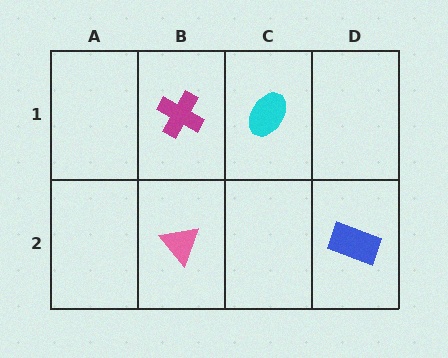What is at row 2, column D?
A blue rectangle.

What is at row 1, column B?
A magenta cross.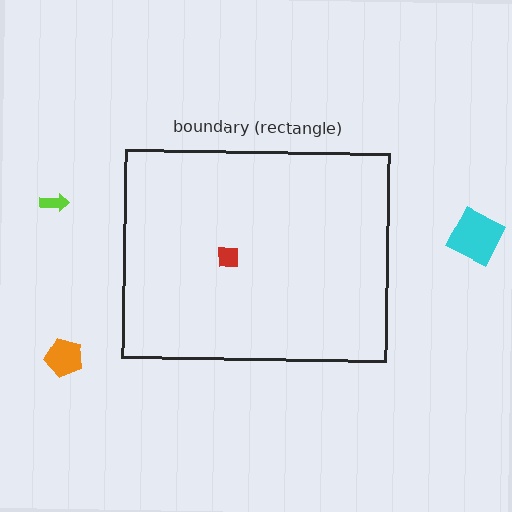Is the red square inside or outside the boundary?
Inside.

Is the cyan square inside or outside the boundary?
Outside.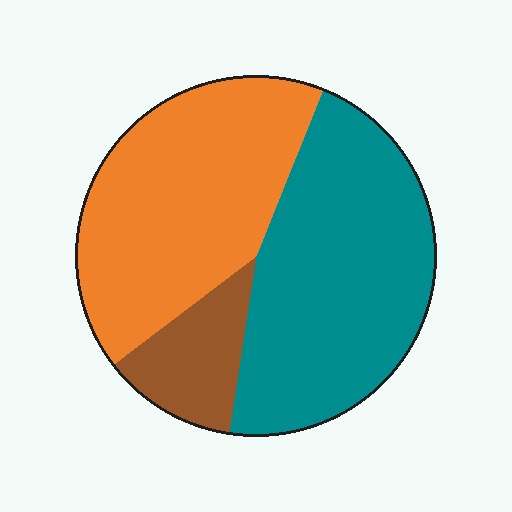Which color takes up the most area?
Teal, at roughly 45%.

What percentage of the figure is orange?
Orange covers 42% of the figure.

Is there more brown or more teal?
Teal.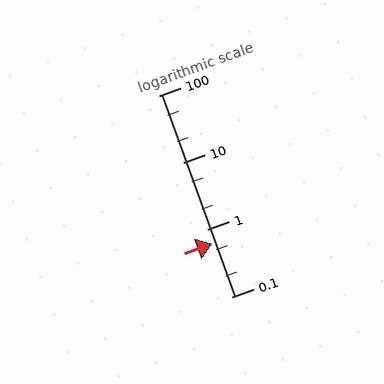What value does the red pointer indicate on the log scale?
The pointer indicates approximately 0.61.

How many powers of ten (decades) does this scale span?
The scale spans 3 decades, from 0.1 to 100.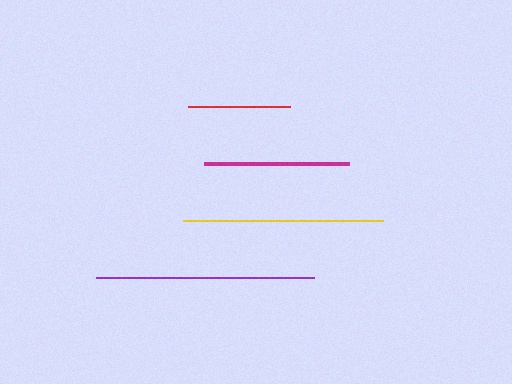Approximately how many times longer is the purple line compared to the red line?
The purple line is approximately 2.1 times the length of the red line.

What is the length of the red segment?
The red segment is approximately 102 pixels long.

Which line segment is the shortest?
The red line is the shortest at approximately 102 pixels.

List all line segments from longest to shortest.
From longest to shortest: purple, yellow, magenta, red.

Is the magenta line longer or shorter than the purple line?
The purple line is longer than the magenta line.